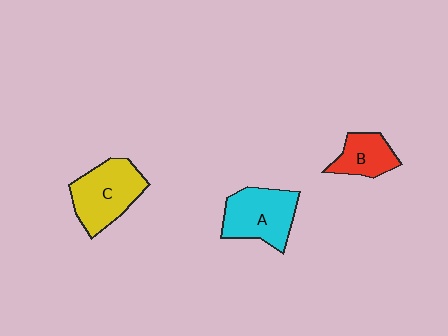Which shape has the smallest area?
Shape B (red).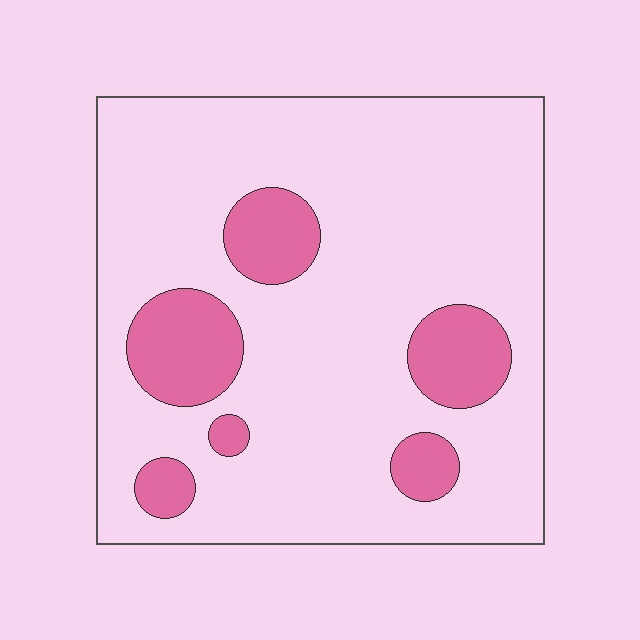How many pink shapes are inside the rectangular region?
6.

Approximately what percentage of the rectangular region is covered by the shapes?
Approximately 20%.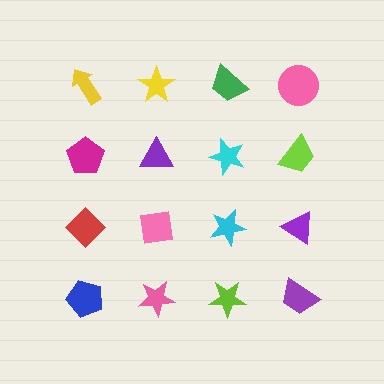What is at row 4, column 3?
A lime star.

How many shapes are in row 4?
4 shapes.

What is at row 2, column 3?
A cyan star.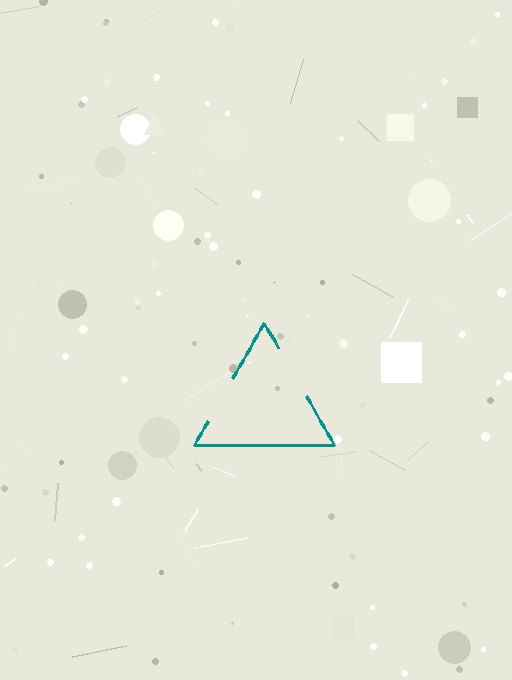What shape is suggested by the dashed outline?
The dashed outline suggests a triangle.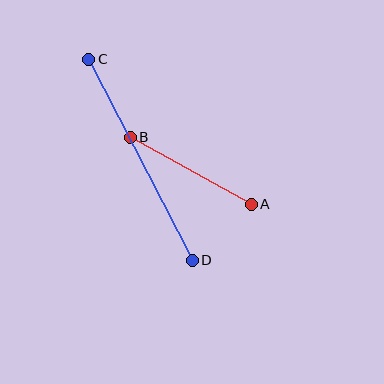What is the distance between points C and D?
The distance is approximately 226 pixels.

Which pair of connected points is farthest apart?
Points C and D are farthest apart.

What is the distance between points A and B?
The distance is approximately 138 pixels.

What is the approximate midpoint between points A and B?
The midpoint is at approximately (191, 171) pixels.